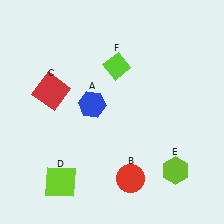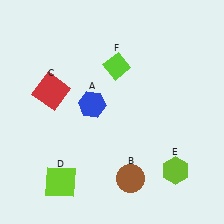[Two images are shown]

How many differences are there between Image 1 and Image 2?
There is 1 difference between the two images.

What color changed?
The circle (B) changed from red in Image 1 to brown in Image 2.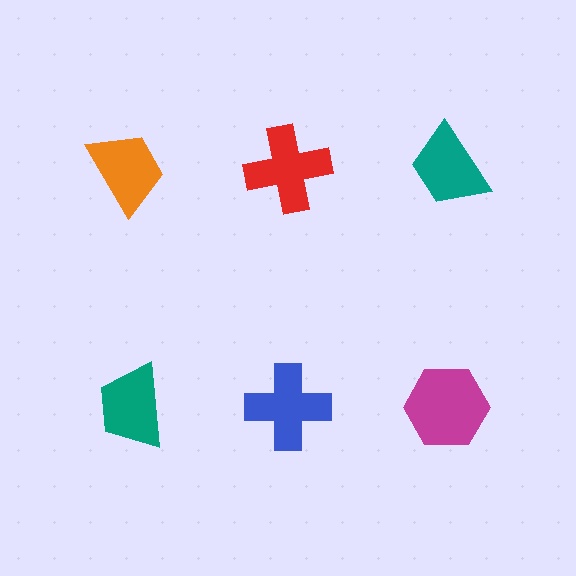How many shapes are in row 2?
3 shapes.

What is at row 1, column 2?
A red cross.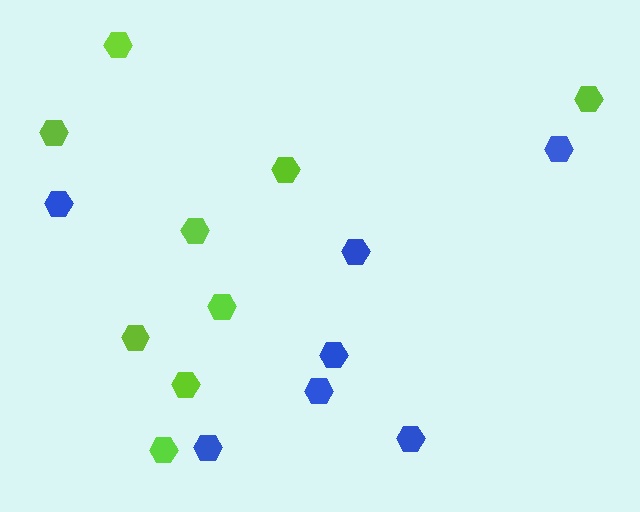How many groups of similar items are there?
There are 2 groups: one group of lime hexagons (9) and one group of blue hexagons (7).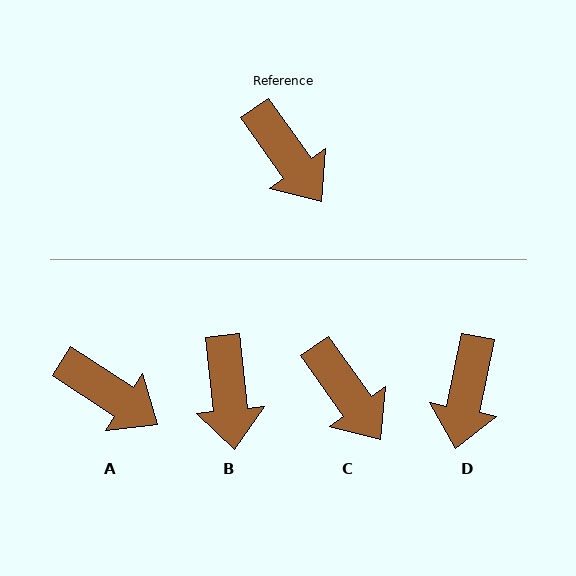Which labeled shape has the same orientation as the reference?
C.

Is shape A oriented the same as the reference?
No, it is off by about 21 degrees.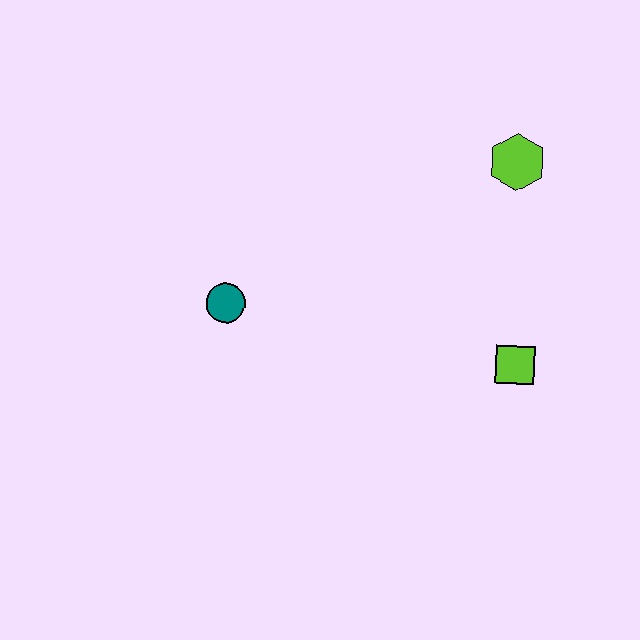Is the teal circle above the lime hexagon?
No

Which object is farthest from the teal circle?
The lime hexagon is farthest from the teal circle.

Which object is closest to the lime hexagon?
The lime square is closest to the lime hexagon.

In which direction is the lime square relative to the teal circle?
The lime square is to the right of the teal circle.